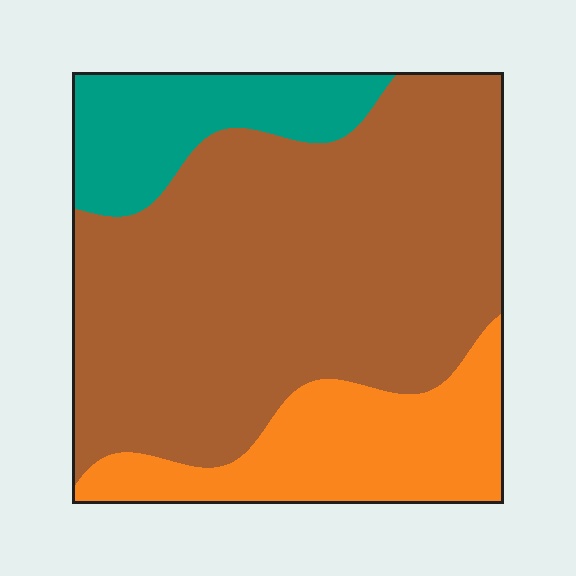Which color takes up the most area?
Brown, at roughly 65%.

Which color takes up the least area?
Teal, at roughly 15%.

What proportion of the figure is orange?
Orange takes up about one fifth (1/5) of the figure.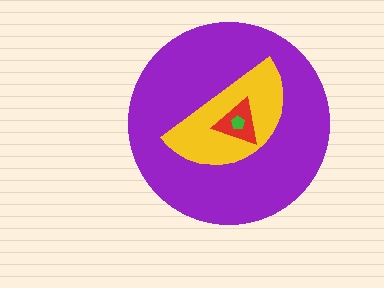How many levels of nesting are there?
4.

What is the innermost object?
The green pentagon.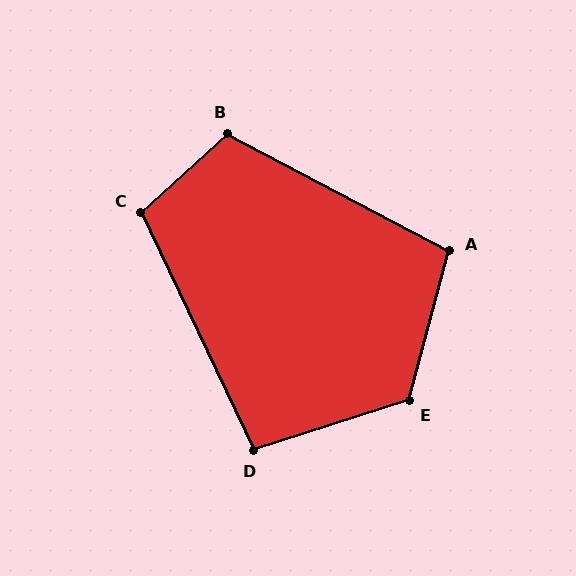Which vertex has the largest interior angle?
E, at approximately 122 degrees.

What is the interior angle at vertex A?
Approximately 103 degrees (obtuse).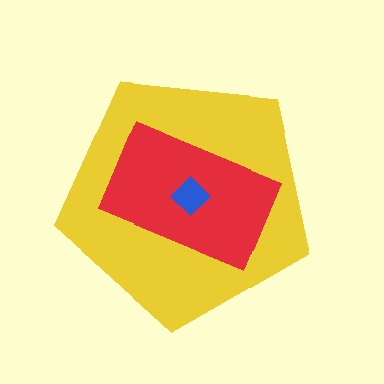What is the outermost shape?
The yellow pentagon.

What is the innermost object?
The blue diamond.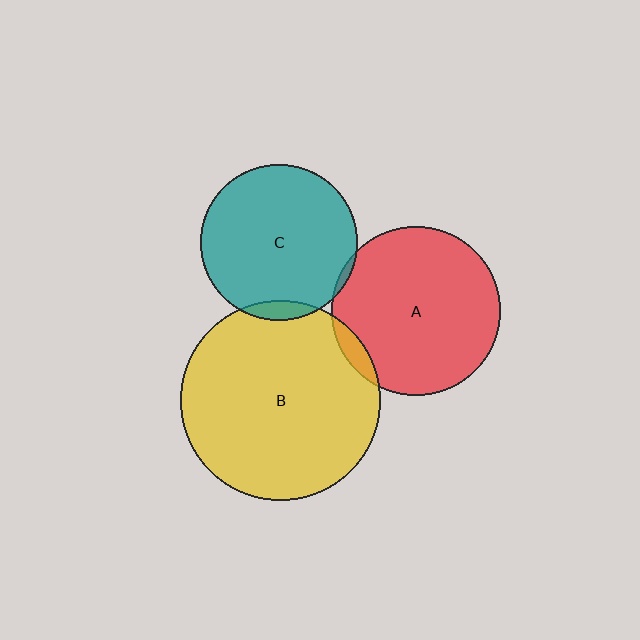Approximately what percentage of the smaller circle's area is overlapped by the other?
Approximately 5%.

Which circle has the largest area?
Circle B (yellow).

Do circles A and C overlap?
Yes.